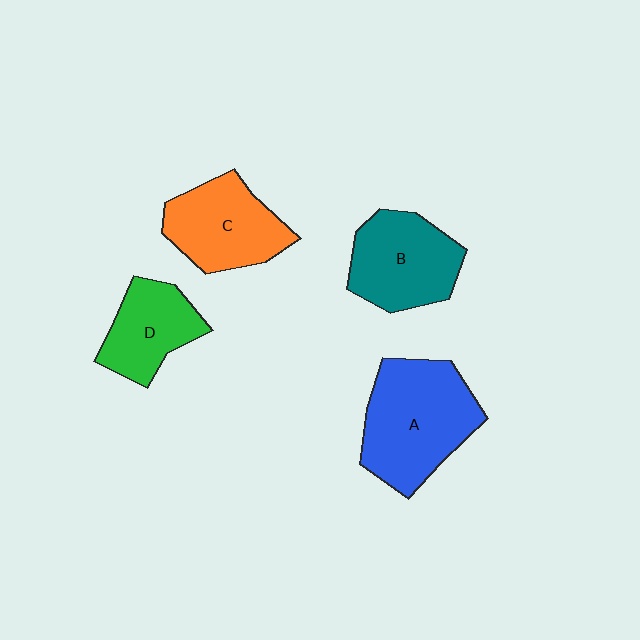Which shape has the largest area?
Shape A (blue).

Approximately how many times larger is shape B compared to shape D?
Approximately 1.3 times.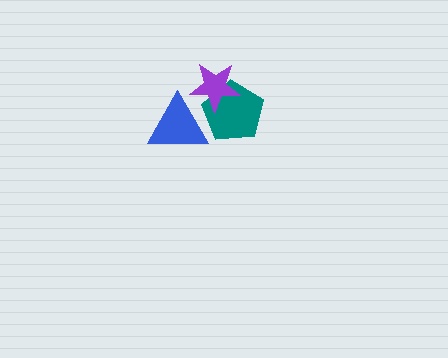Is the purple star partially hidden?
No, no other shape covers it.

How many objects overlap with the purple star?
2 objects overlap with the purple star.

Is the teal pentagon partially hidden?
Yes, it is partially covered by another shape.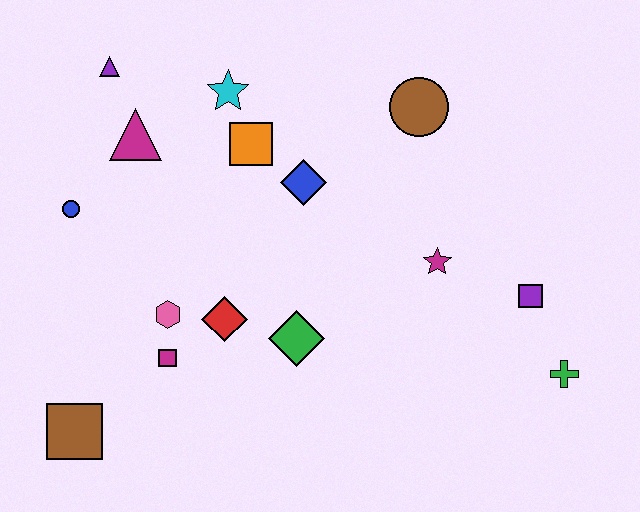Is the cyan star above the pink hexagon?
Yes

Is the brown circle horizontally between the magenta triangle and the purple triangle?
No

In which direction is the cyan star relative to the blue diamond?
The cyan star is above the blue diamond.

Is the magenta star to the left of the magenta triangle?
No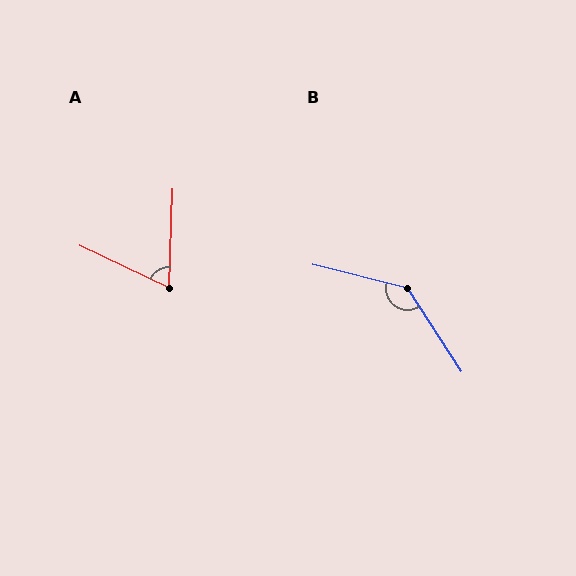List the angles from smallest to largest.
A (67°), B (137°).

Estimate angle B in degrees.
Approximately 137 degrees.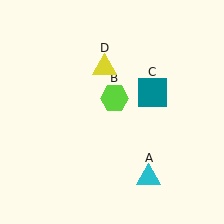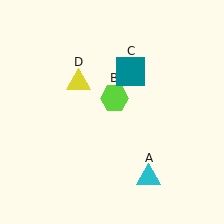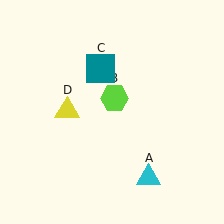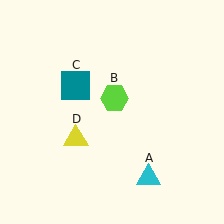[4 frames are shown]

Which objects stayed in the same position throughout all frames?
Cyan triangle (object A) and lime hexagon (object B) remained stationary.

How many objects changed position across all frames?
2 objects changed position: teal square (object C), yellow triangle (object D).